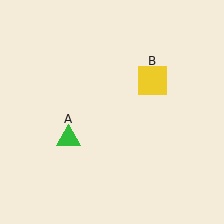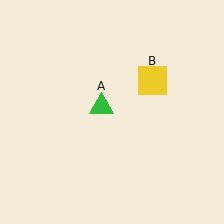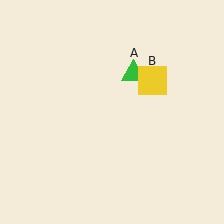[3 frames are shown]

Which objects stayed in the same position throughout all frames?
Yellow square (object B) remained stationary.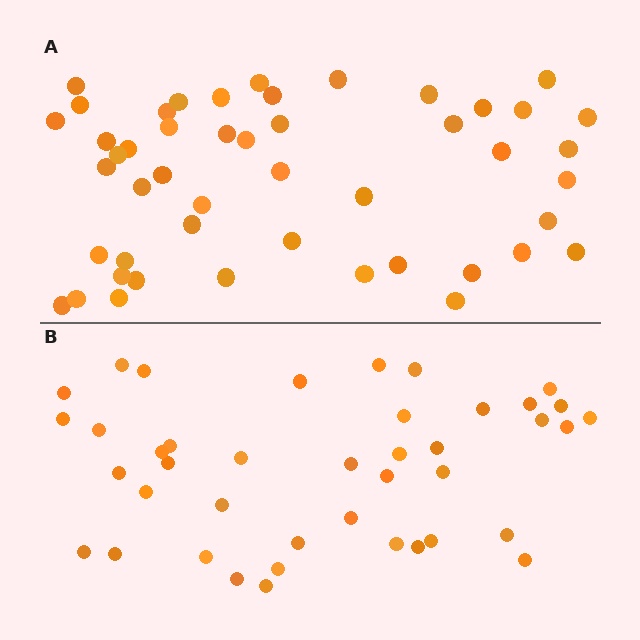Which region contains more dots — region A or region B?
Region A (the top region) has more dots.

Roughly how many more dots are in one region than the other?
Region A has roughly 8 or so more dots than region B.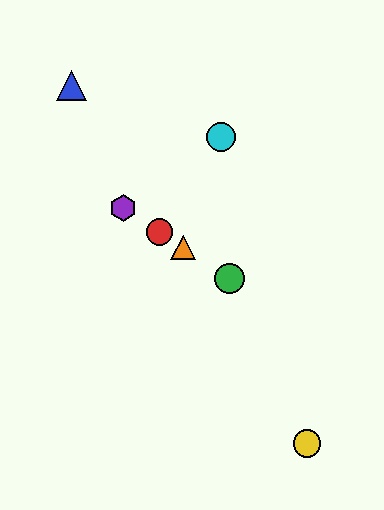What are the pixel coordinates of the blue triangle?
The blue triangle is at (72, 86).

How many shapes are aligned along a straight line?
4 shapes (the red circle, the green circle, the purple hexagon, the orange triangle) are aligned along a straight line.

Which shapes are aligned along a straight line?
The red circle, the green circle, the purple hexagon, the orange triangle are aligned along a straight line.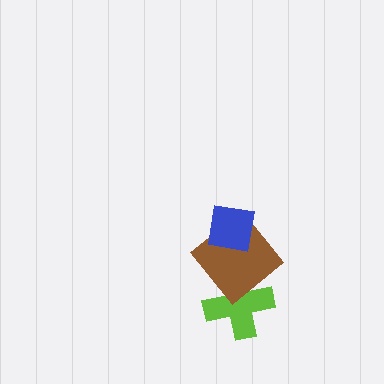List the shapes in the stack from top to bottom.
From top to bottom: the blue square, the brown diamond, the lime cross.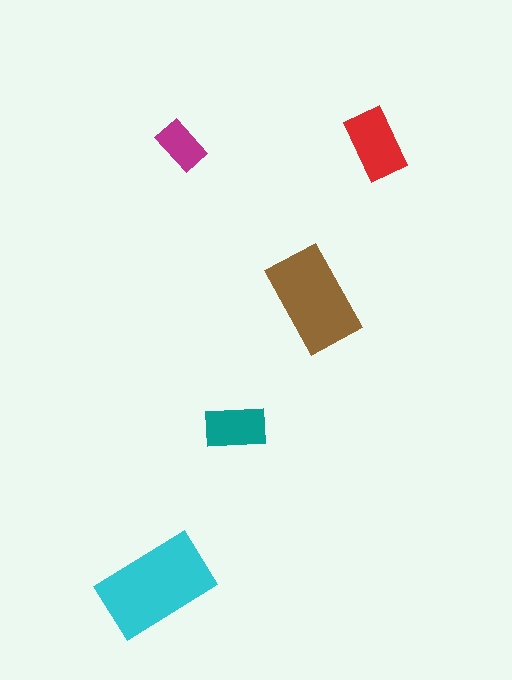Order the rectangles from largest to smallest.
the cyan one, the brown one, the red one, the teal one, the magenta one.